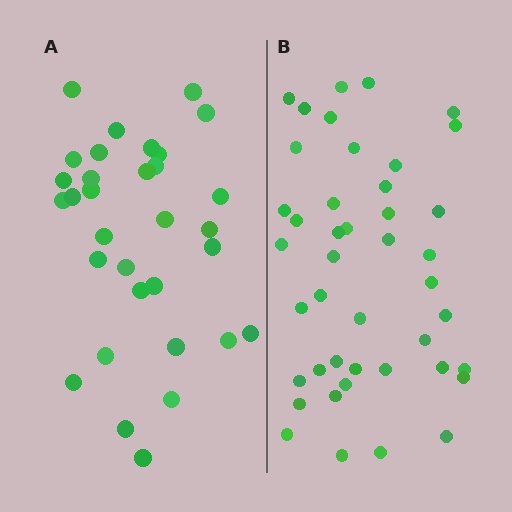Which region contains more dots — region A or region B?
Region B (the right region) has more dots.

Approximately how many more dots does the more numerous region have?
Region B has roughly 12 or so more dots than region A.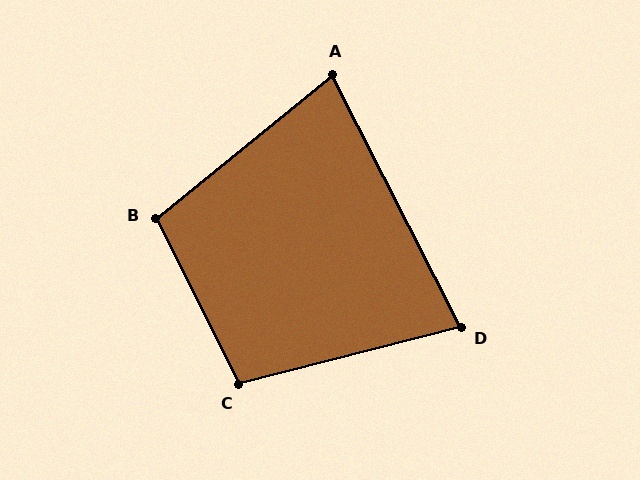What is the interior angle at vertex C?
Approximately 102 degrees (obtuse).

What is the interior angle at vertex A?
Approximately 78 degrees (acute).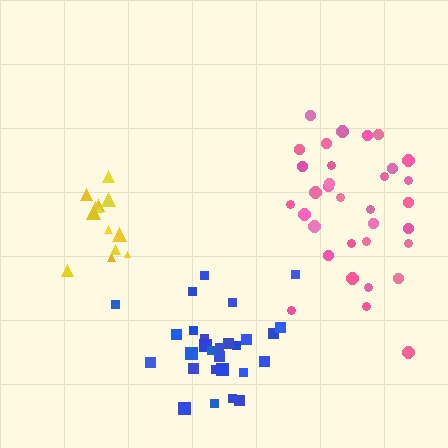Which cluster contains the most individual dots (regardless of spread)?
Pink (33).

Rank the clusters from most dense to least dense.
yellow, blue, pink.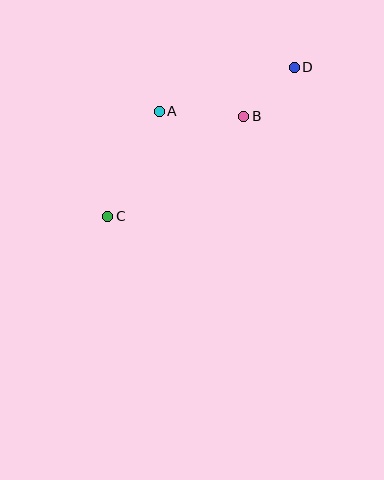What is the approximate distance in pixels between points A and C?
The distance between A and C is approximately 117 pixels.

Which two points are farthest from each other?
Points C and D are farthest from each other.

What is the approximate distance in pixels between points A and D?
The distance between A and D is approximately 142 pixels.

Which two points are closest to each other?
Points B and D are closest to each other.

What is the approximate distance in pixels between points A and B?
The distance between A and B is approximately 85 pixels.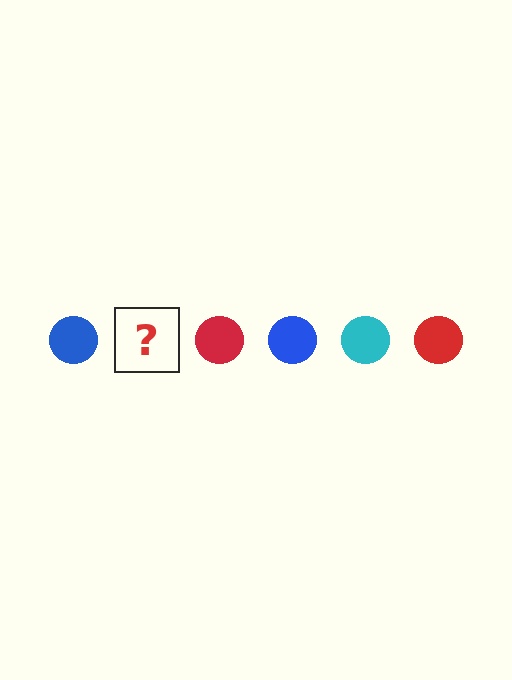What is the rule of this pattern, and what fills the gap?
The rule is that the pattern cycles through blue, cyan, red circles. The gap should be filled with a cyan circle.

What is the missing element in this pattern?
The missing element is a cyan circle.